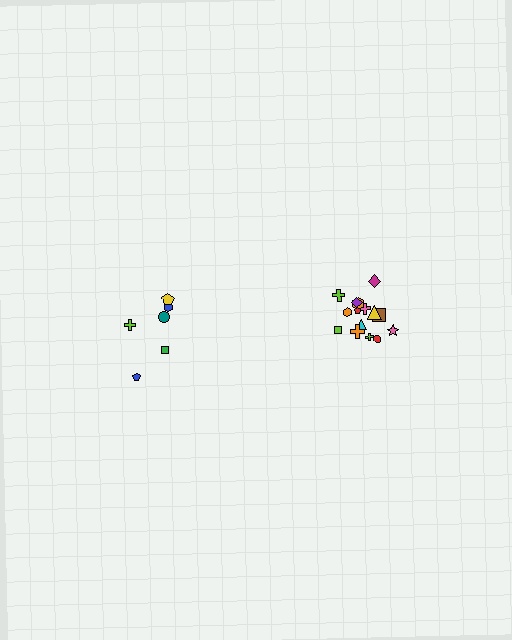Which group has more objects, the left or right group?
The right group.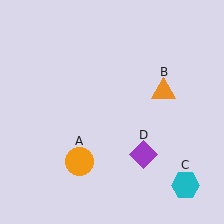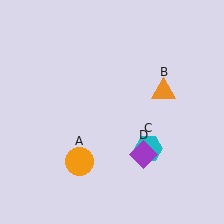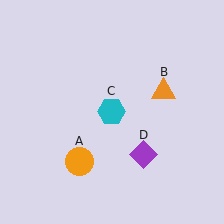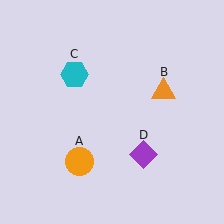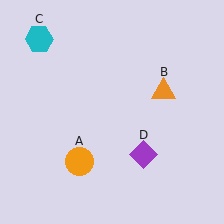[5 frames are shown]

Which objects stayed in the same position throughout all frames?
Orange circle (object A) and orange triangle (object B) and purple diamond (object D) remained stationary.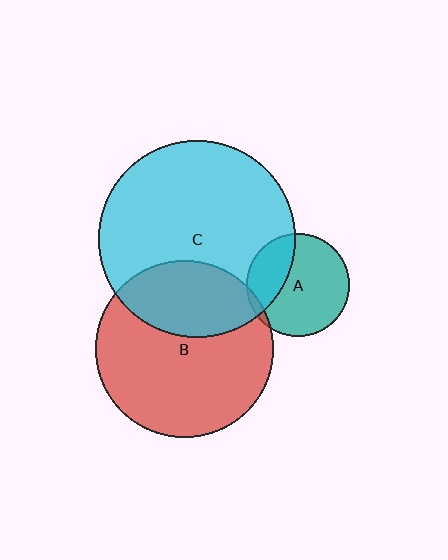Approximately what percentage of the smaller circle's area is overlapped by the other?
Approximately 30%.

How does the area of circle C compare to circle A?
Approximately 3.7 times.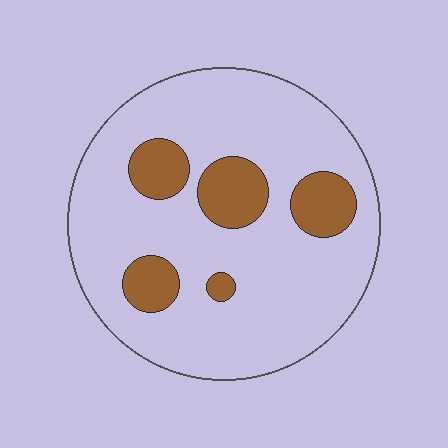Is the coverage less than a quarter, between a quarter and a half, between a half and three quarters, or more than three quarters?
Less than a quarter.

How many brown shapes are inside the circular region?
5.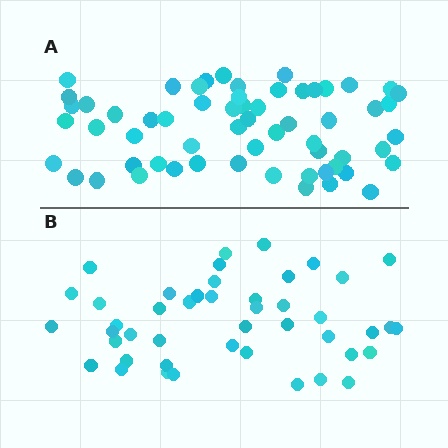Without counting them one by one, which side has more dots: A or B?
Region A (the top region) has more dots.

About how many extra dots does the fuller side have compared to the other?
Region A has approximately 15 more dots than region B.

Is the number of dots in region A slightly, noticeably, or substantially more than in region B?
Region A has noticeably more, but not dramatically so. The ratio is roughly 1.3 to 1.